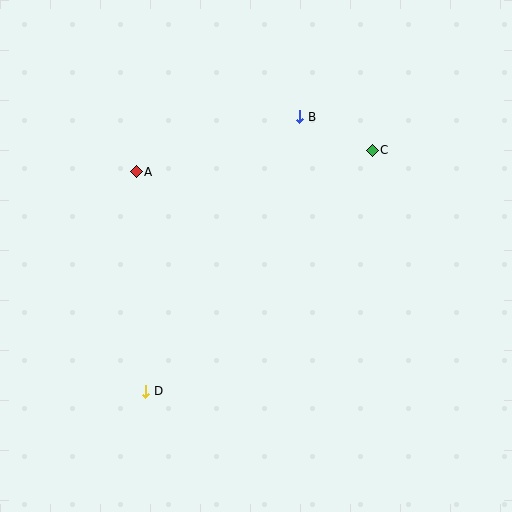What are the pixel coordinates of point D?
Point D is at (146, 391).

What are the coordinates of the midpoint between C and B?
The midpoint between C and B is at (336, 134).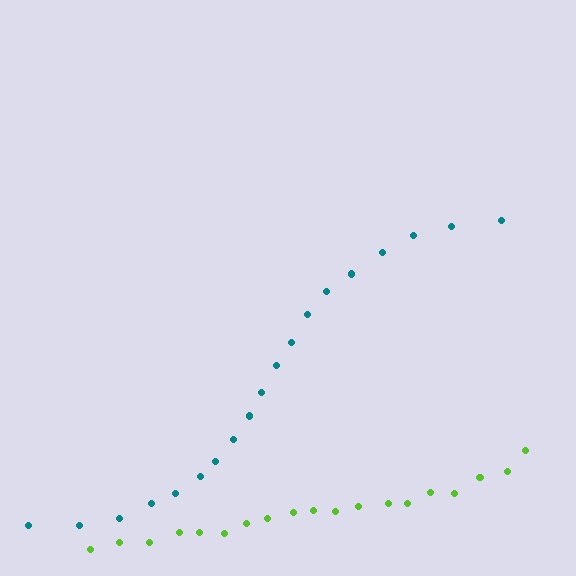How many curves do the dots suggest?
There are 2 distinct paths.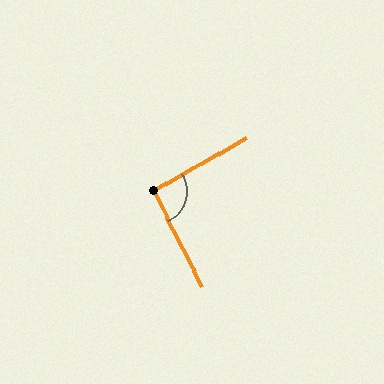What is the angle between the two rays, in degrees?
Approximately 93 degrees.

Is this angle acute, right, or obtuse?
It is approximately a right angle.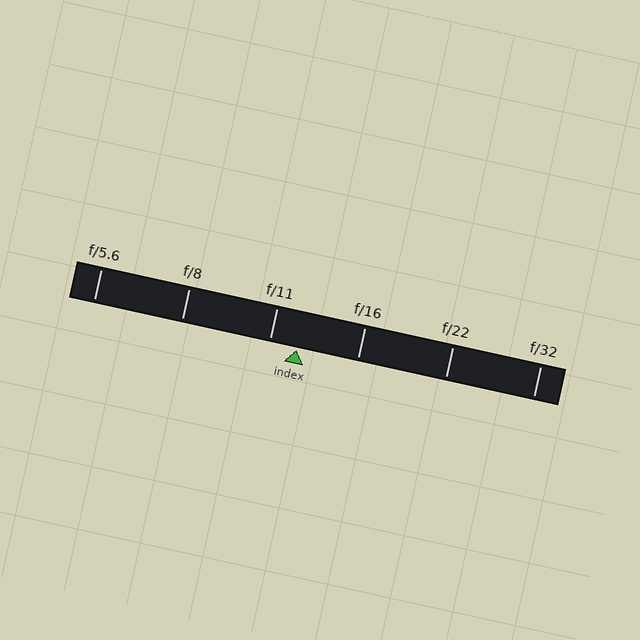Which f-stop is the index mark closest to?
The index mark is closest to f/11.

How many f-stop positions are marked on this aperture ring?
There are 6 f-stop positions marked.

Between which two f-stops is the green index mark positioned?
The index mark is between f/11 and f/16.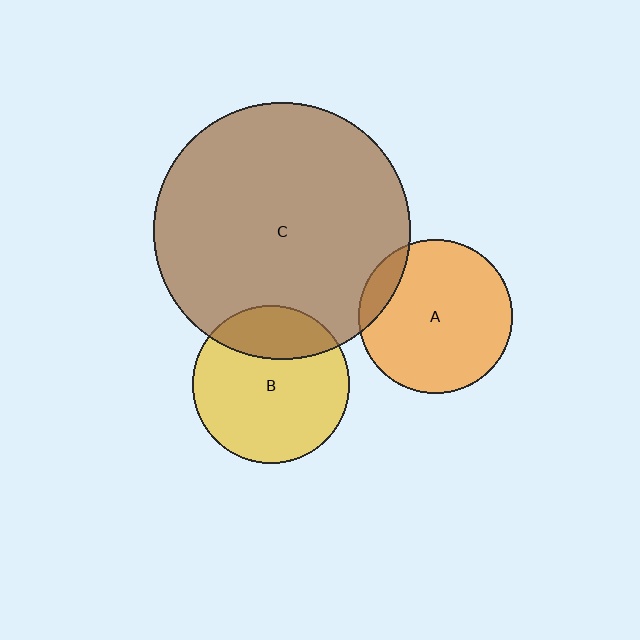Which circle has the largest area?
Circle C (brown).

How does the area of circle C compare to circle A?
Approximately 2.8 times.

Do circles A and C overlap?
Yes.